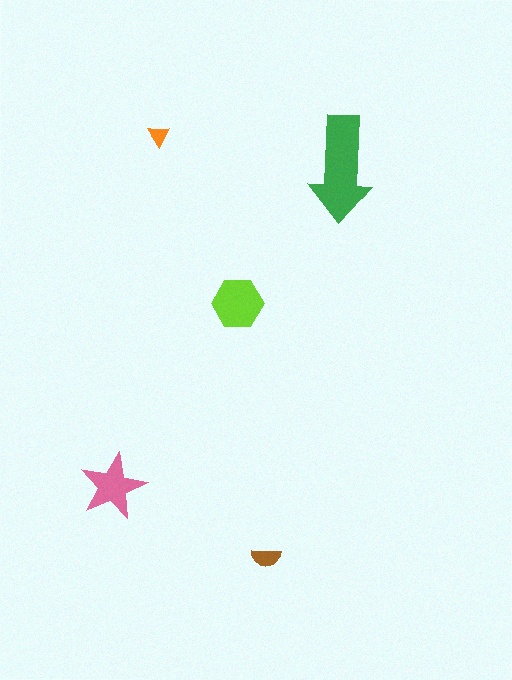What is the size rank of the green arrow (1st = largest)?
1st.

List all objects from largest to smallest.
The green arrow, the lime hexagon, the pink star, the brown semicircle, the orange triangle.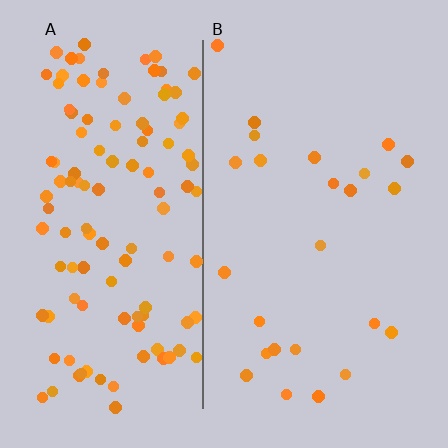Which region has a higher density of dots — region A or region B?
A (the left).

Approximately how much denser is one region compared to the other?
Approximately 4.8× — region A over region B.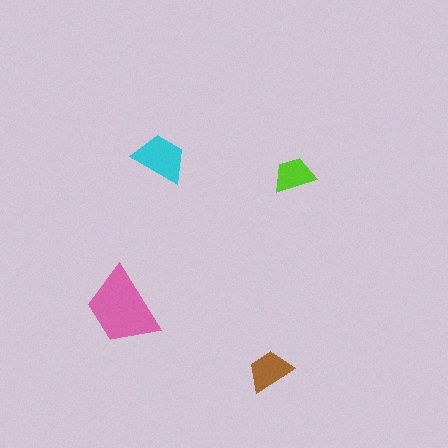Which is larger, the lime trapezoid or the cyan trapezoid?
The cyan one.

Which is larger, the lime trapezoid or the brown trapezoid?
The brown one.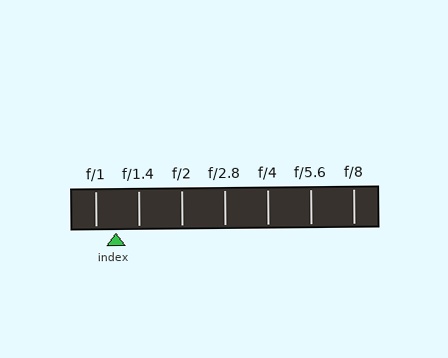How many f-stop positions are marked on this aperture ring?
There are 7 f-stop positions marked.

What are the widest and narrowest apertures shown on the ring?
The widest aperture shown is f/1 and the narrowest is f/8.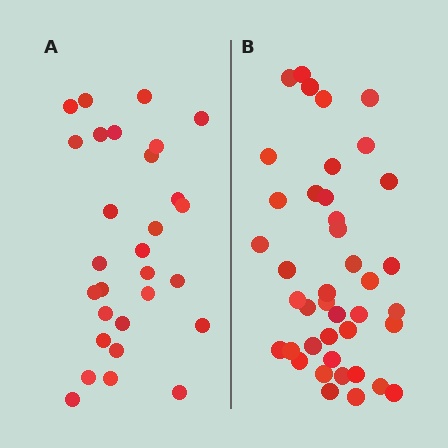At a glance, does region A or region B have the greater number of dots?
Region B (the right region) has more dots.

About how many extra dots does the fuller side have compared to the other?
Region B has roughly 12 or so more dots than region A.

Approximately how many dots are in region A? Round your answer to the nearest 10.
About 30 dots. (The exact count is 29, which rounds to 30.)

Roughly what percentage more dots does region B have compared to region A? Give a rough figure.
About 40% more.